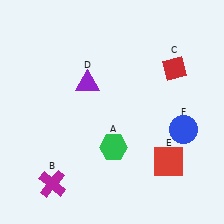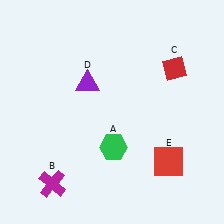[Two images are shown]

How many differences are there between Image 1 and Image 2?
There is 1 difference between the two images.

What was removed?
The blue circle (F) was removed in Image 2.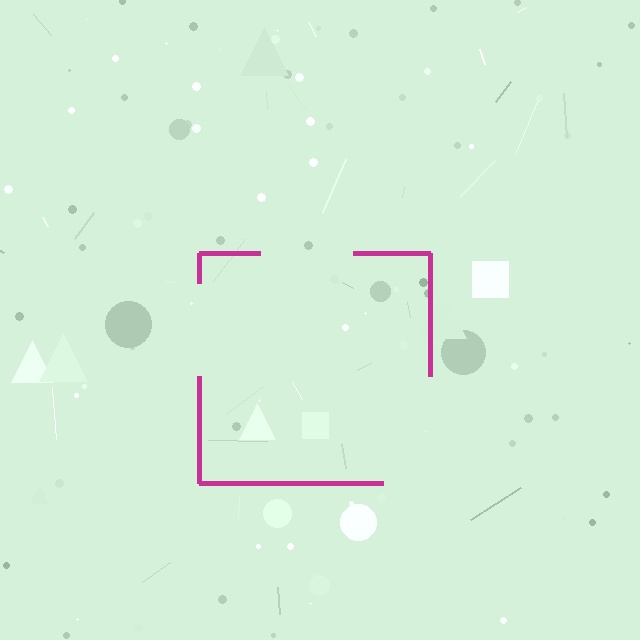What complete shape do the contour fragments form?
The contour fragments form a square.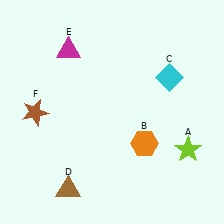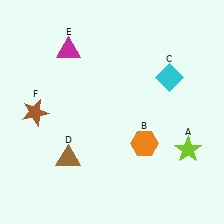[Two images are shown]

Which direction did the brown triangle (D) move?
The brown triangle (D) moved up.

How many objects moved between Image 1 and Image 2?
1 object moved between the two images.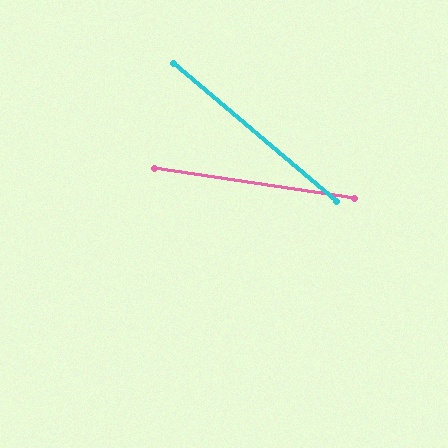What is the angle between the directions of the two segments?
Approximately 31 degrees.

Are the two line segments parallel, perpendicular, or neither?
Neither parallel nor perpendicular — they differ by about 31°.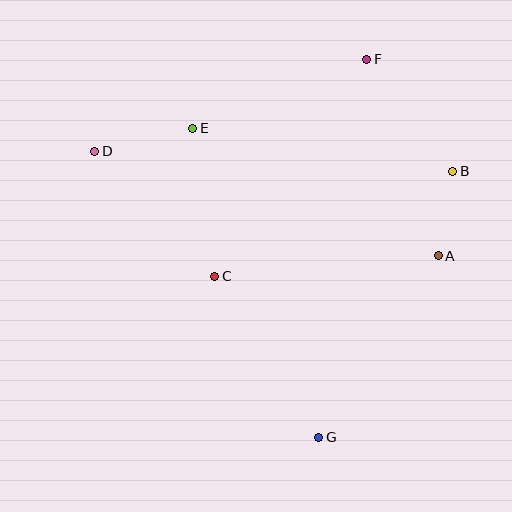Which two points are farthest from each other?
Points F and G are farthest from each other.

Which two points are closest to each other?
Points A and B are closest to each other.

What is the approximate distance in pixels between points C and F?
The distance between C and F is approximately 265 pixels.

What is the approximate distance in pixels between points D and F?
The distance between D and F is approximately 288 pixels.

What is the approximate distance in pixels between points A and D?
The distance between A and D is approximately 359 pixels.